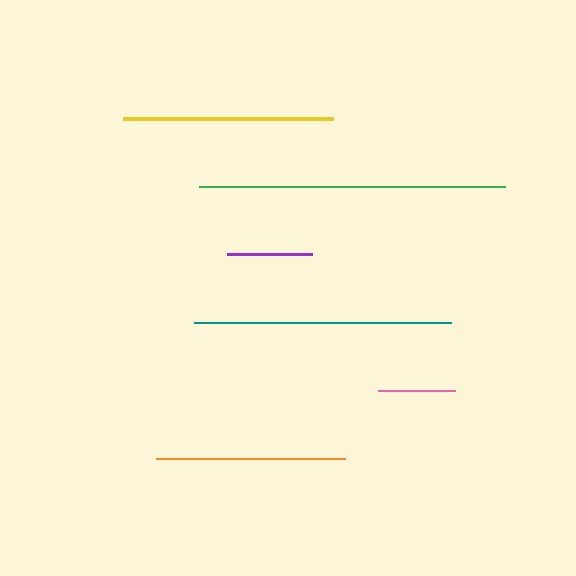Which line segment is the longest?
The green line is the longest at approximately 306 pixels.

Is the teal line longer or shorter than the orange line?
The teal line is longer than the orange line.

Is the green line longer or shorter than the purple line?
The green line is longer than the purple line.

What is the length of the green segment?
The green segment is approximately 306 pixels long.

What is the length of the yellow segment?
The yellow segment is approximately 210 pixels long.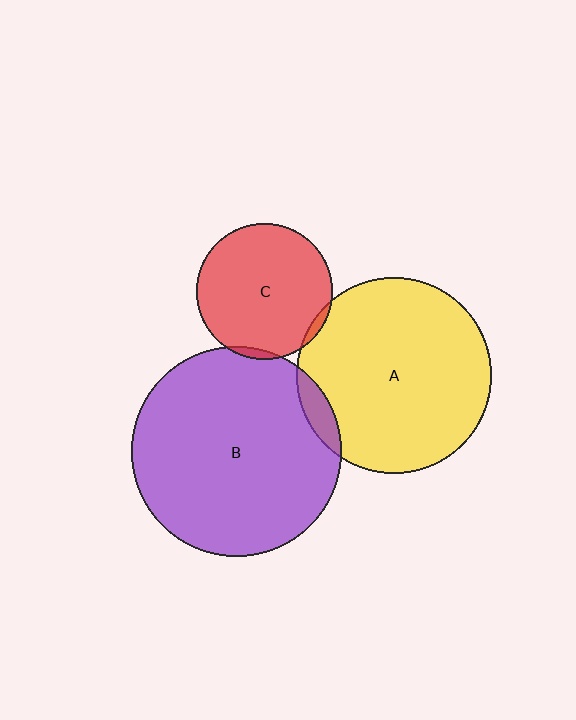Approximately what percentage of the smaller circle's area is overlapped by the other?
Approximately 5%.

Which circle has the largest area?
Circle B (purple).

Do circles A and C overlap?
Yes.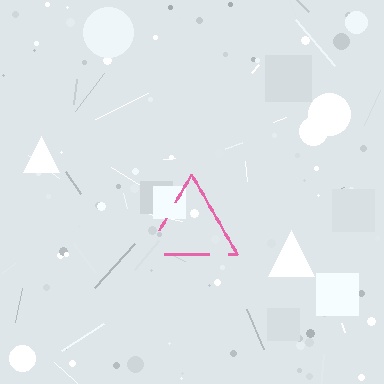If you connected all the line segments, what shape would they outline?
They would outline a triangle.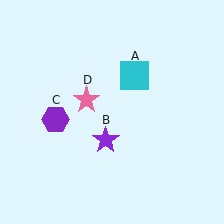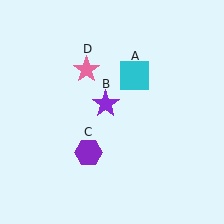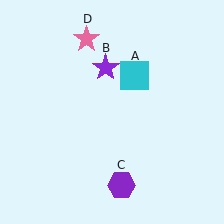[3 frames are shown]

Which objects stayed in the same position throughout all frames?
Cyan square (object A) remained stationary.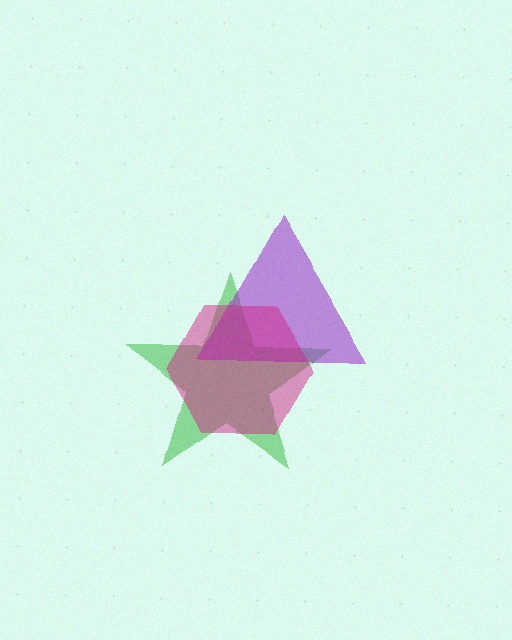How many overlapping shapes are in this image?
There are 3 overlapping shapes in the image.